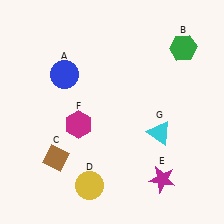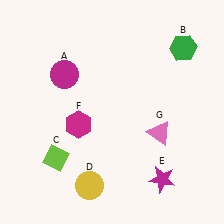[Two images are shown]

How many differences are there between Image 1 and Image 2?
There are 3 differences between the two images.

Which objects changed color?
A changed from blue to magenta. C changed from brown to lime. G changed from cyan to pink.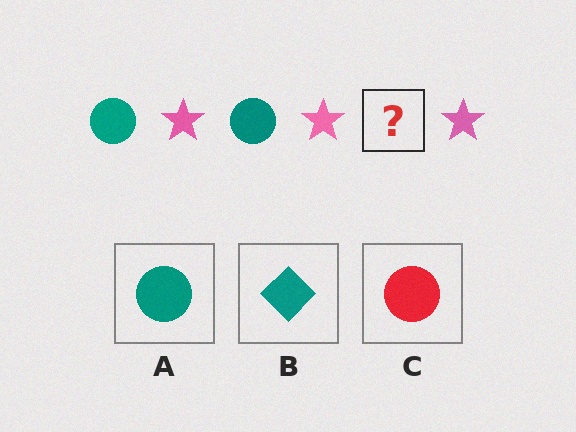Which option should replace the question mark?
Option A.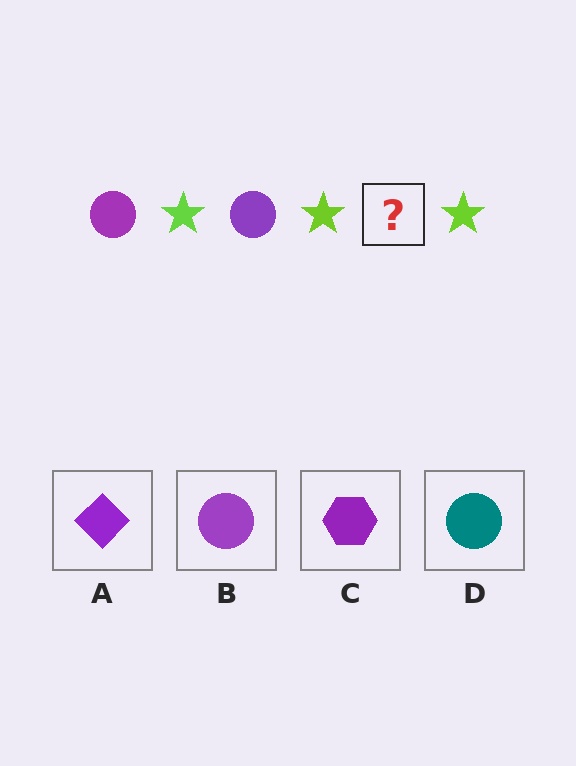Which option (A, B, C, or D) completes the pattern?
B.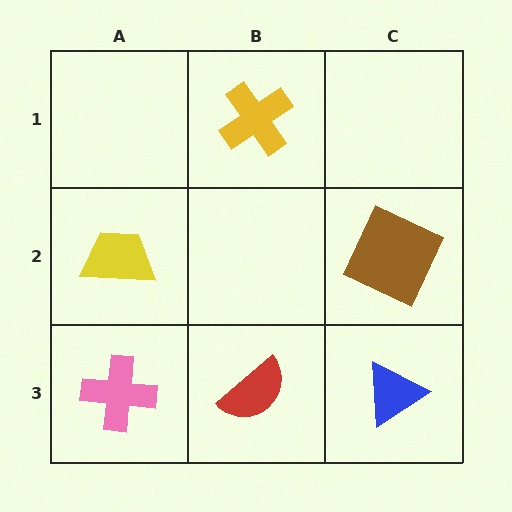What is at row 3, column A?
A pink cross.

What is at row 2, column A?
A yellow trapezoid.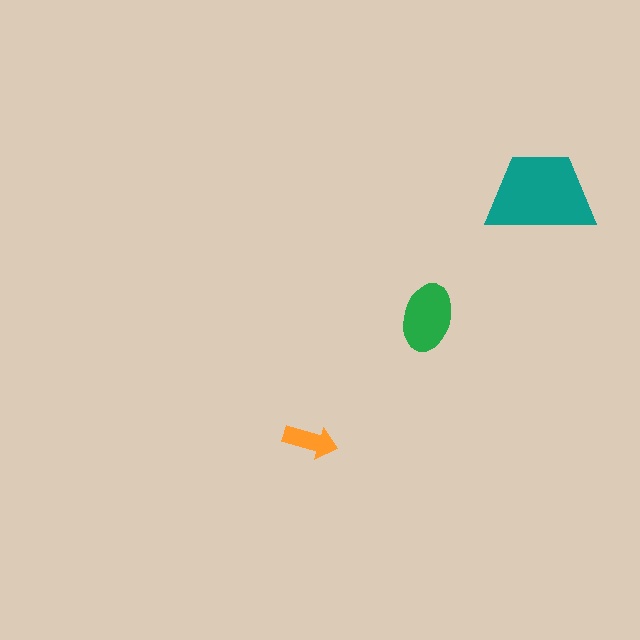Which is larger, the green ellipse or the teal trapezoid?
The teal trapezoid.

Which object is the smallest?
The orange arrow.